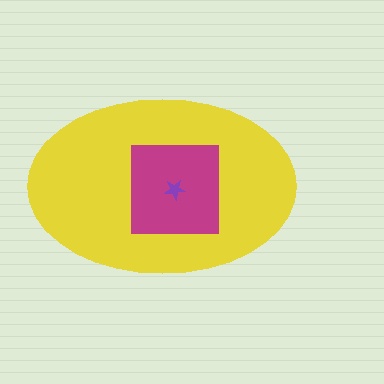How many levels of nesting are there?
3.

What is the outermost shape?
The yellow ellipse.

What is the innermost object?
The purple star.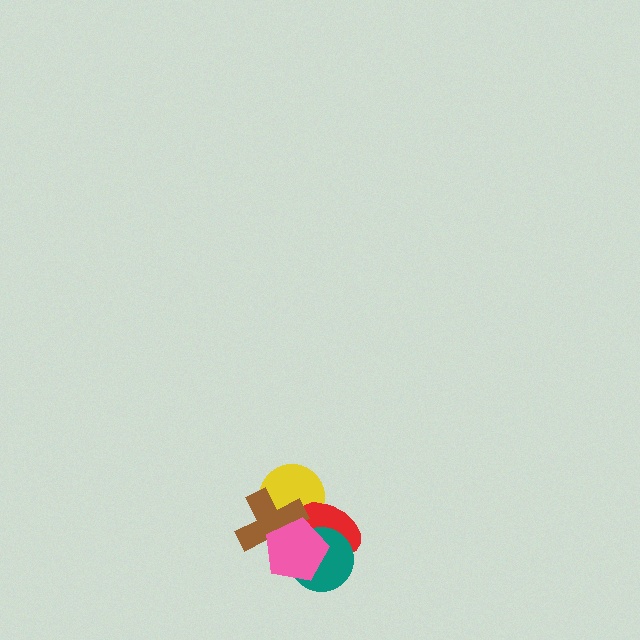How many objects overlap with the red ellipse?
5 objects overlap with the red ellipse.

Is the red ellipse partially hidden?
Yes, it is partially covered by another shape.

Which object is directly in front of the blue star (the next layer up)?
The yellow circle is directly in front of the blue star.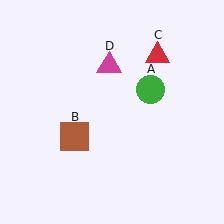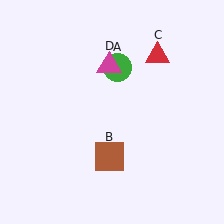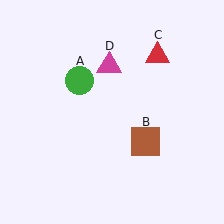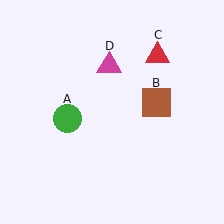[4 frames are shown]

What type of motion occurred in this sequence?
The green circle (object A), brown square (object B) rotated counterclockwise around the center of the scene.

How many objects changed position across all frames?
2 objects changed position: green circle (object A), brown square (object B).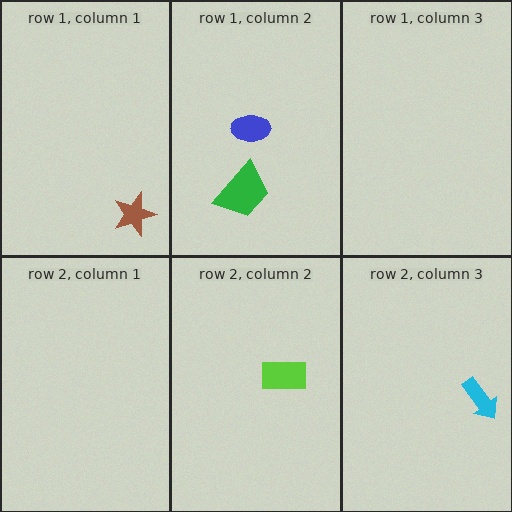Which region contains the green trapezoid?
The row 1, column 2 region.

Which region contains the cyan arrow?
The row 2, column 3 region.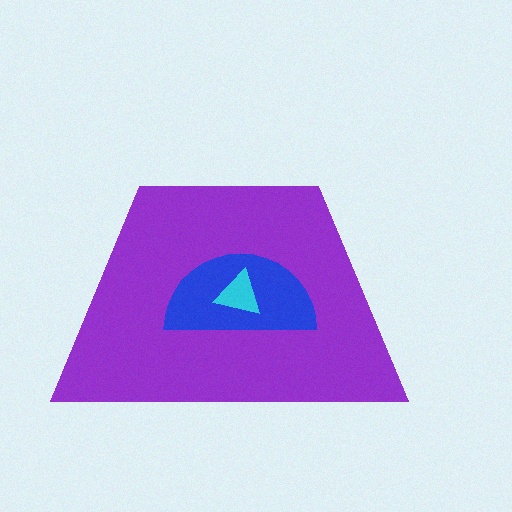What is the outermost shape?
The purple trapezoid.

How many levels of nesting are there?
3.